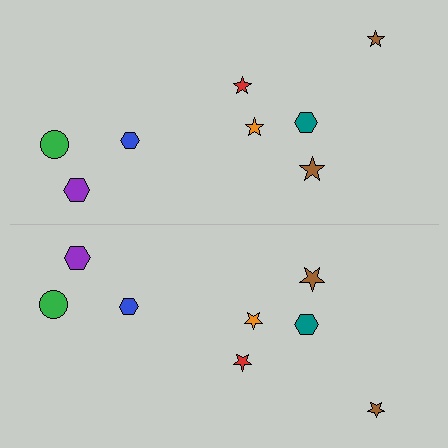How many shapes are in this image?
There are 16 shapes in this image.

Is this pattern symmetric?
Yes, this pattern has bilateral (reflection) symmetry.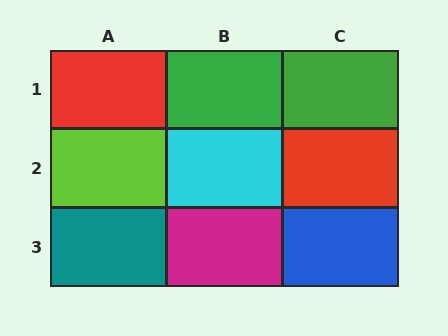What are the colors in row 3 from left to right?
Teal, magenta, blue.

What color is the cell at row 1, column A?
Red.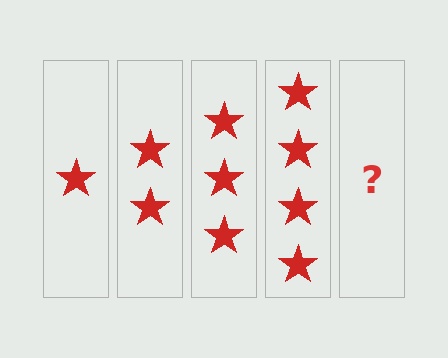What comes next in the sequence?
The next element should be 5 stars.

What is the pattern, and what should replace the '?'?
The pattern is that each step adds one more star. The '?' should be 5 stars.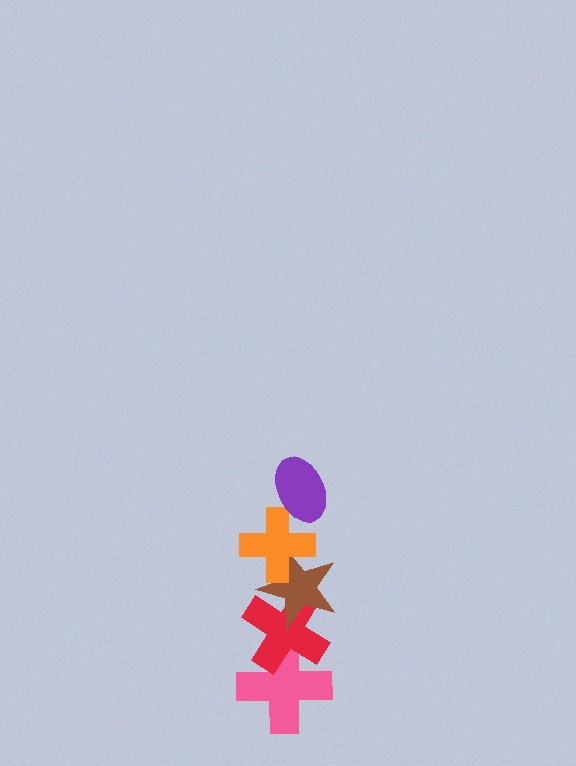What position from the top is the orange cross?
The orange cross is 2nd from the top.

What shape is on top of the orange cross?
The purple ellipse is on top of the orange cross.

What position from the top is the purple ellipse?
The purple ellipse is 1st from the top.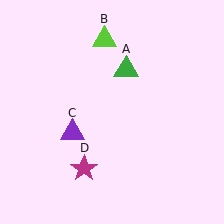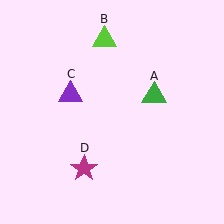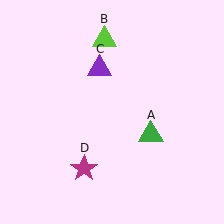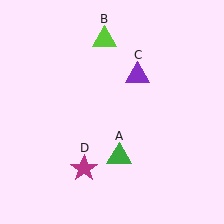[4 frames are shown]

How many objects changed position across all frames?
2 objects changed position: green triangle (object A), purple triangle (object C).